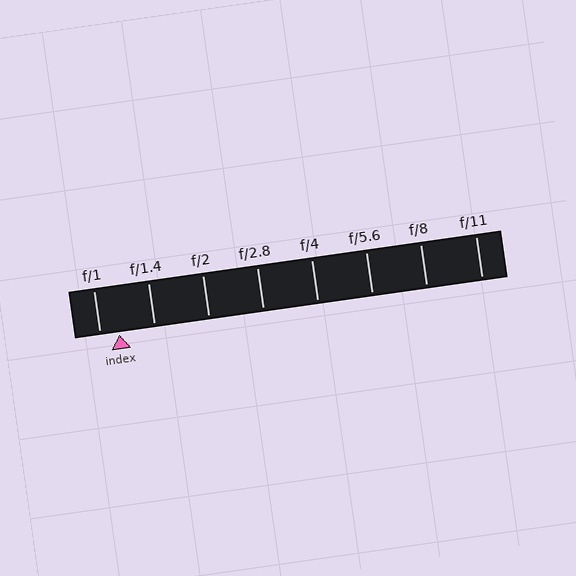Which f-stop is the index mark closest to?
The index mark is closest to f/1.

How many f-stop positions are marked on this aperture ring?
There are 8 f-stop positions marked.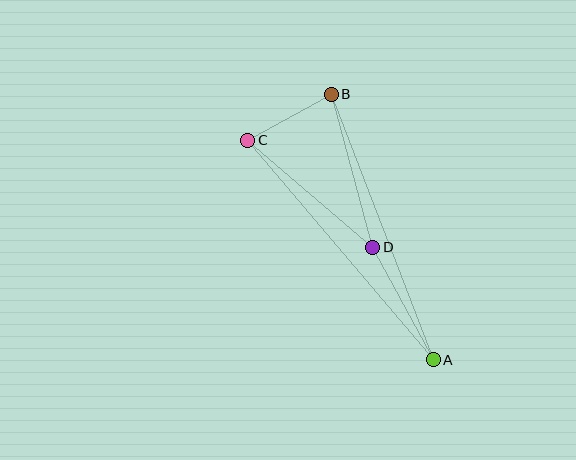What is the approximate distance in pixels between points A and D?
The distance between A and D is approximately 128 pixels.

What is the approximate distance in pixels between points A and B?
The distance between A and B is approximately 284 pixels.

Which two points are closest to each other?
Points B and C are closest to each other.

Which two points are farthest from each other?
Points A and C are farthest from each other.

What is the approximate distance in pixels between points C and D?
The distance between C and D is approximately 164 pixels.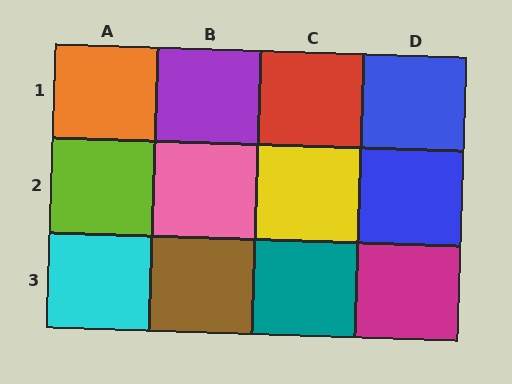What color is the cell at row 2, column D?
Blue.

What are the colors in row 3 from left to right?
Cyan, brown, teal, magenta.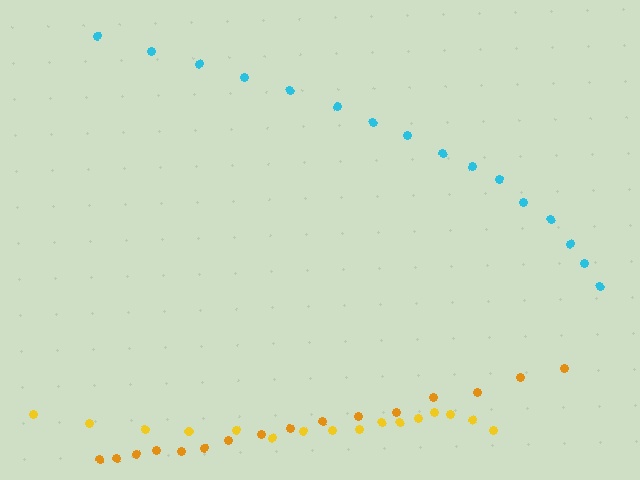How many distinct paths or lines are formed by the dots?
There are 3 distinct paths.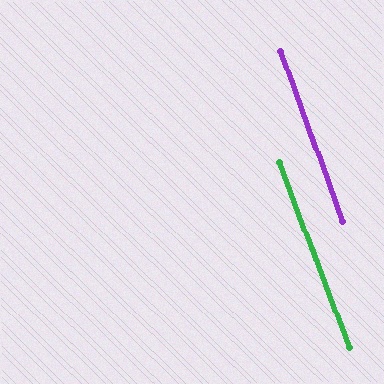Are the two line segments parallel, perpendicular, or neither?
Parallel — their directions differ by only 0.9°.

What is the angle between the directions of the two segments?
Approximately 1 degree.